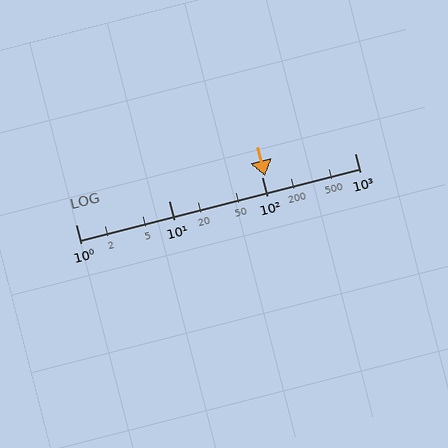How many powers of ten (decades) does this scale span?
The scale spans 3 decades, from 1 to 1000.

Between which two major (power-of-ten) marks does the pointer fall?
The pointer is between 100 and 1000.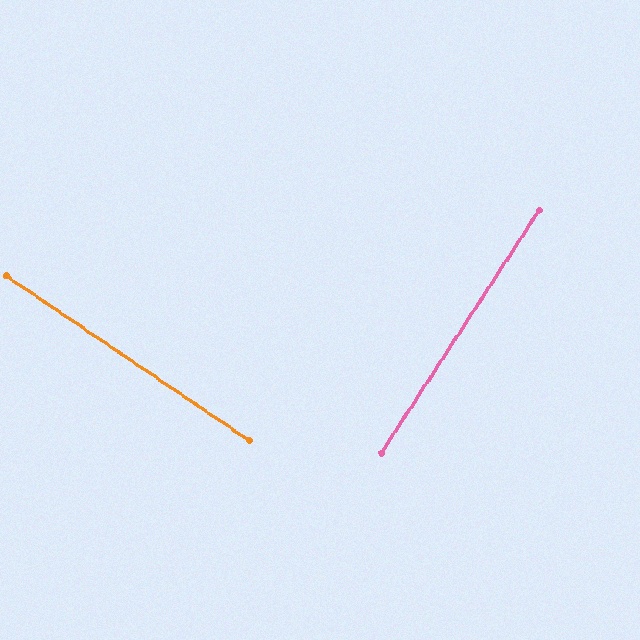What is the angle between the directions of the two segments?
Approximately 89 degrees.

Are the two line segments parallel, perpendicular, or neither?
Perpendicular — they meet at approximately 89°.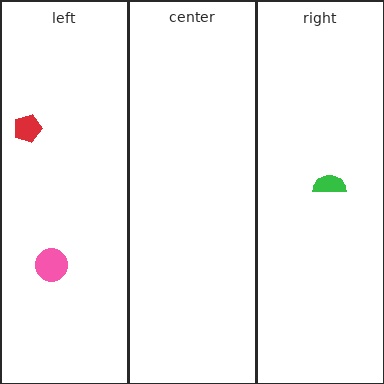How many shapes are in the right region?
1.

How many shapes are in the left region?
2.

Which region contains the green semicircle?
The right region.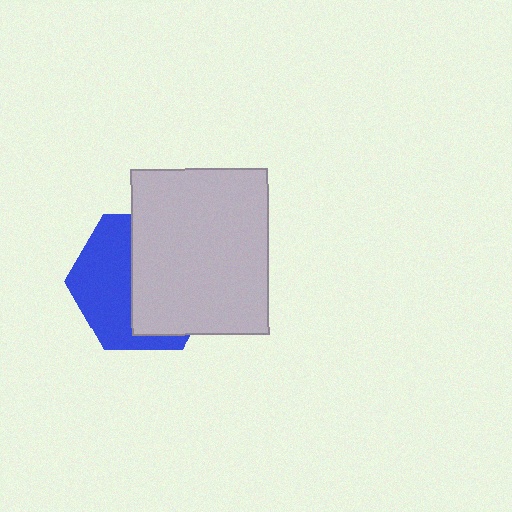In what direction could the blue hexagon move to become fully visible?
The blue hexagon could move left. That would shift it out from behind the light gray rectangle entirely.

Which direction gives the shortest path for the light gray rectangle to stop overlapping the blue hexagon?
Moving right gives the shortest separation.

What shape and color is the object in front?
The object in front is a light gray rectangle.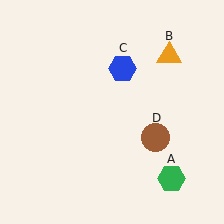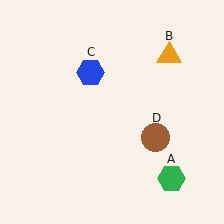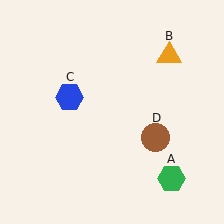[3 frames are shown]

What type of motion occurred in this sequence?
The blue hexagon (object C) rotated counterclockwise around the center of the scene.